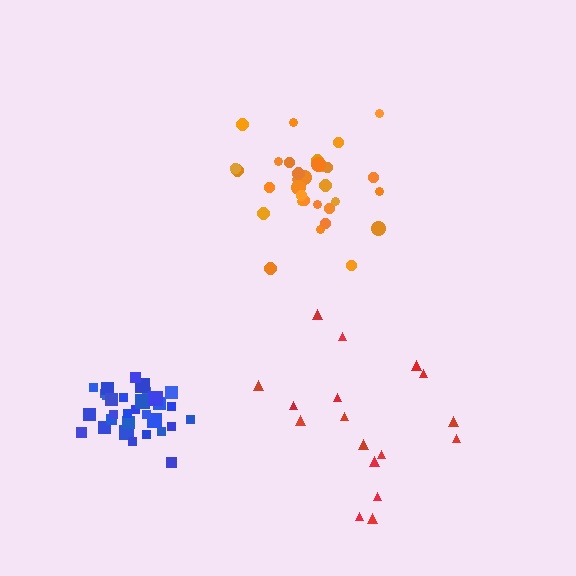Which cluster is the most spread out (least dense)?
Red.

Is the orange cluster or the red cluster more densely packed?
Orange.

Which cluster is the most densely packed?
Blue.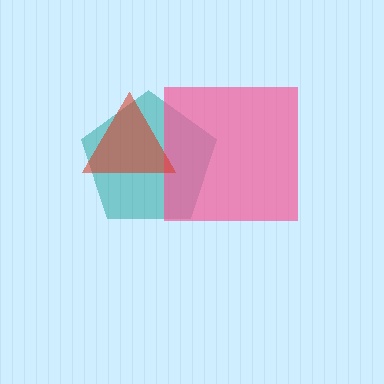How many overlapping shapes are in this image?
There are 3 overlapping shapes in the image.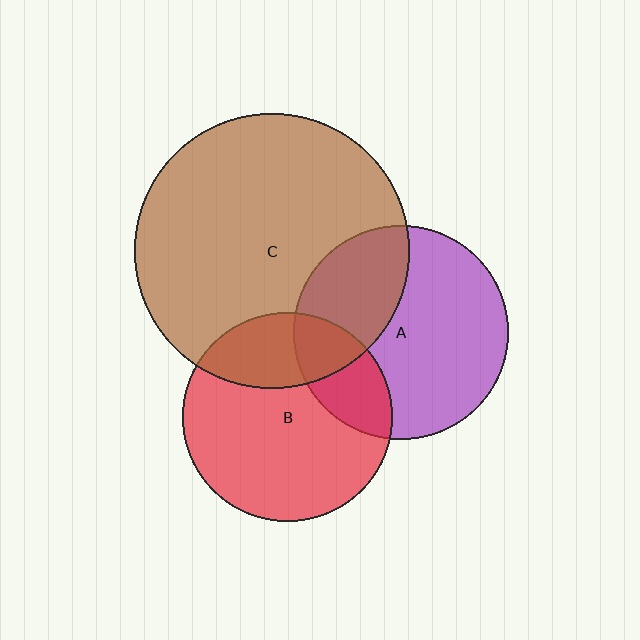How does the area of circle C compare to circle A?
Approximately 1.7 times.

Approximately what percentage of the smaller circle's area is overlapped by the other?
Approximately 25%.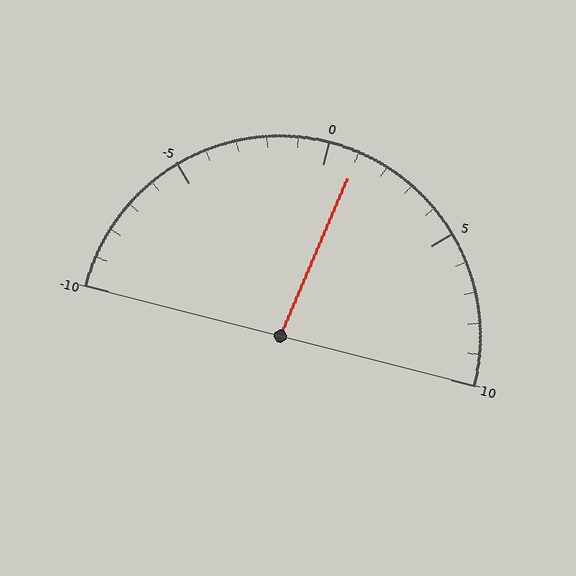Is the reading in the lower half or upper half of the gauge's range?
The reading is in the upper half of the range (-10 to 10).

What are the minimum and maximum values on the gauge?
The gauge ranges from -10 to 10.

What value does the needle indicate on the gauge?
The needle indicates approximately 1.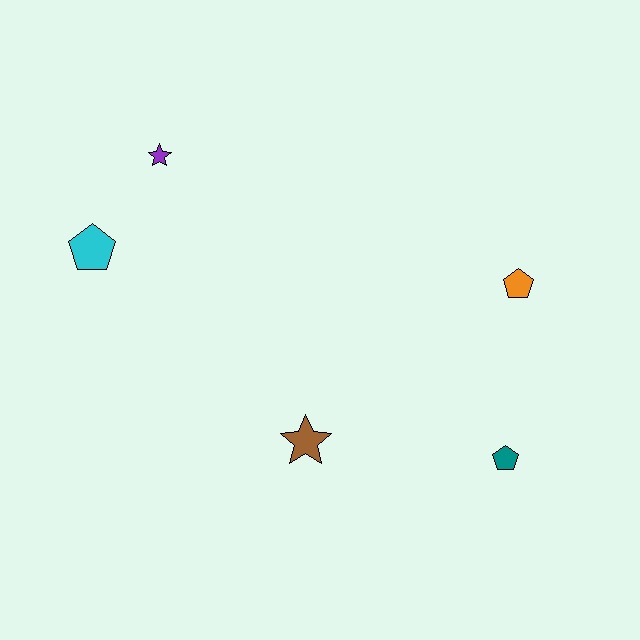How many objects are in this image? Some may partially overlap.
There are 5 objects.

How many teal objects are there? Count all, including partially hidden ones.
There is 1 teal object.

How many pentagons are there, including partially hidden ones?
There are 3 pentagons.